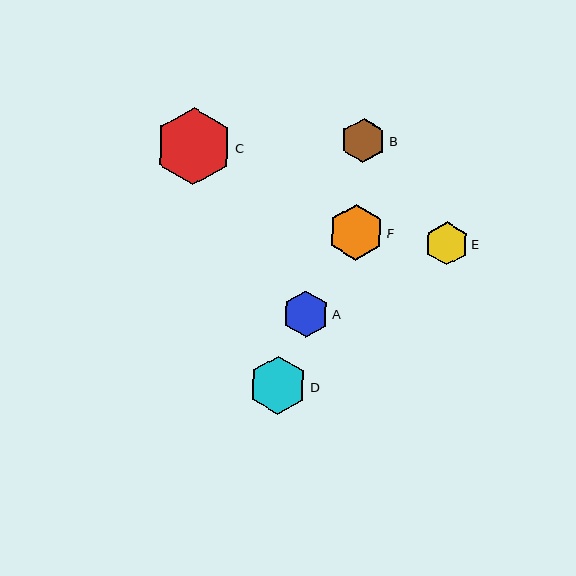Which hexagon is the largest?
Hexagon C is the largest with a size of approximately 77 pixels.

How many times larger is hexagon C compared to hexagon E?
Hexagon C is approximately 1.8 times the size of hexagon E.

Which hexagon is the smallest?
Hexagon E is the smallest with a size of approximately 43 pixels.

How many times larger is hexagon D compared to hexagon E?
Hexagon D is approximately 1.3 times the size of hexagon E.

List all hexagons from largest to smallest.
From largest to smallest: C, D, F, A, B, E.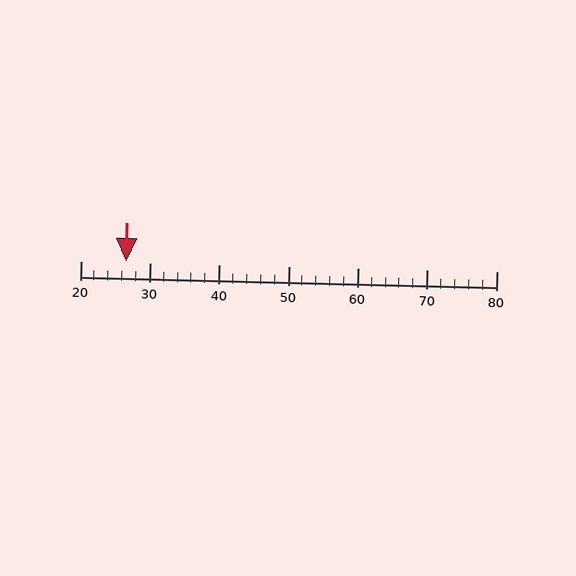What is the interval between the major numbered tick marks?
The major tick marks are spaced 10 units apart.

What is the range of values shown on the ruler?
The ruler shows values from 20 to 80.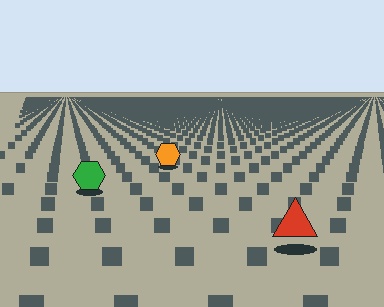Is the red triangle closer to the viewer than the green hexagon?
Yes. The red triangle is closer — you can tell from the texture gradient: the ground texture is coarser near it.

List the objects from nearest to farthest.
From nearest to farthest: the red triangle, the green hexagon, the orange hexagon.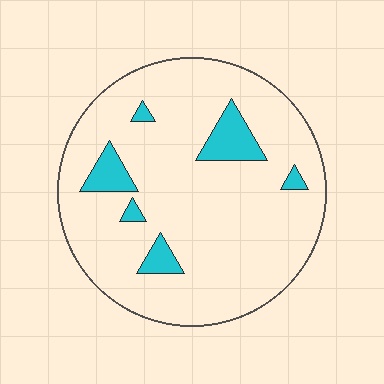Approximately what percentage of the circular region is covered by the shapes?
Approximately 10%.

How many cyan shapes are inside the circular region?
6.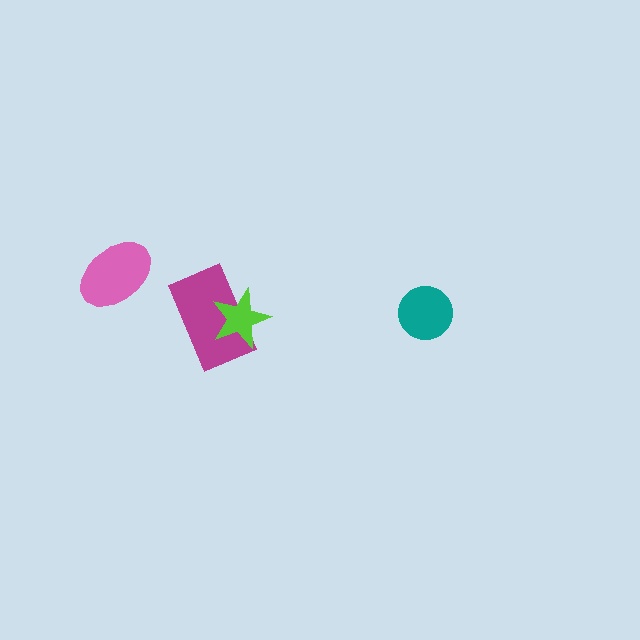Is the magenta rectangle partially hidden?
Yes, it is partially covered by another shape.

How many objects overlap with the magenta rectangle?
1 object overlaps with the magenta rectangle.